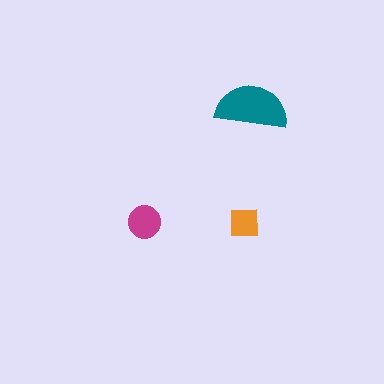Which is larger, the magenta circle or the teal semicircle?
The teal semicircle.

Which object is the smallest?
The orange square.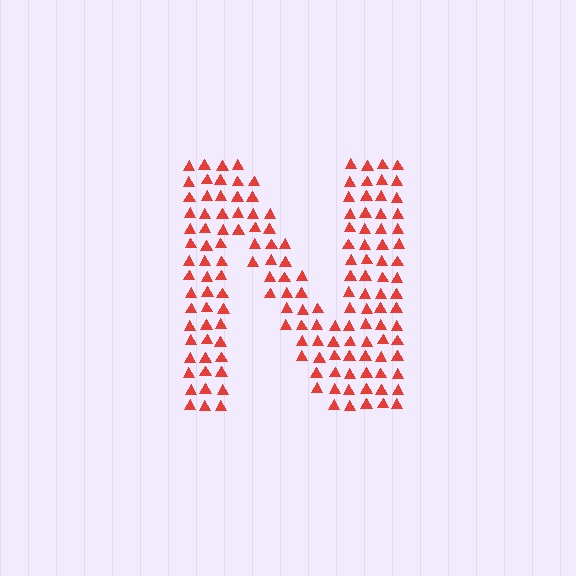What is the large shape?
The large shape is the letter N.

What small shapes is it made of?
It is made of small triangles.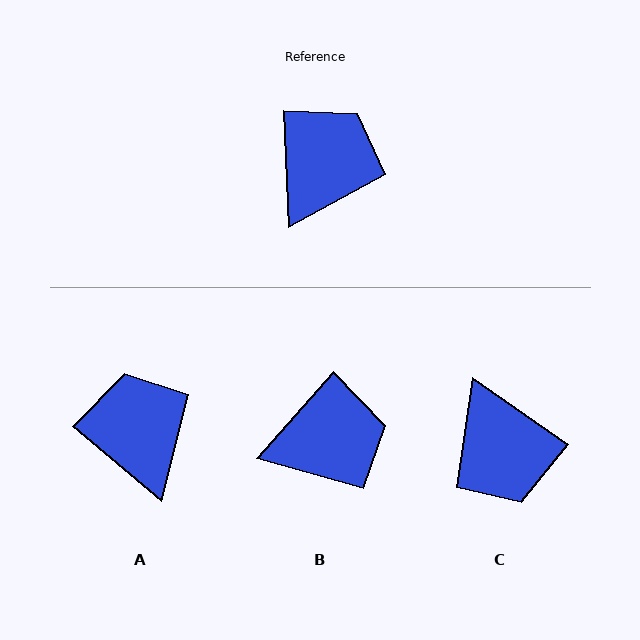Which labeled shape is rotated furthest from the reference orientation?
C, about 127 degrees away.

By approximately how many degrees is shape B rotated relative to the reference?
Approximately 44 degrees clockwise.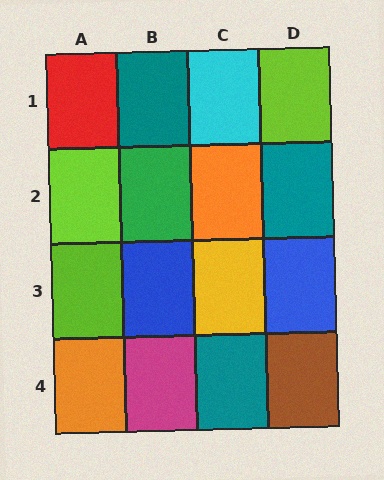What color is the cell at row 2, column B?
Green.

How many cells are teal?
3 cells are teal.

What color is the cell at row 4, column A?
Orange.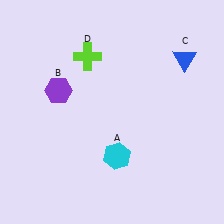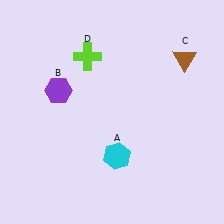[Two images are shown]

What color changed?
The triangle (C) changed from blue in Image 1 to brown in Image 2.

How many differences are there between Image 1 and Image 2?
There is 1 difference between the two images.